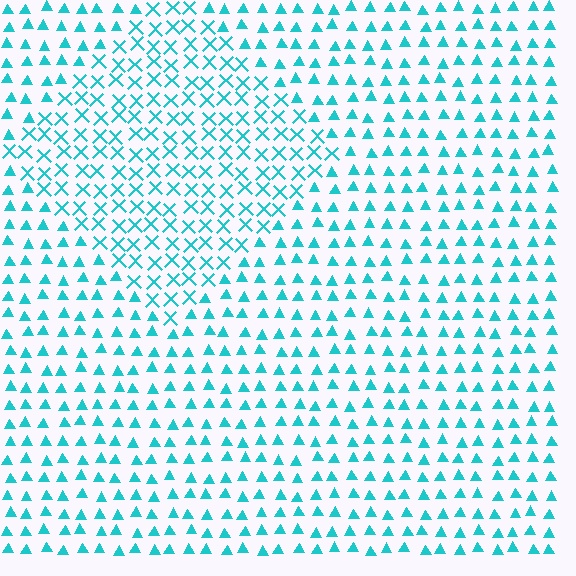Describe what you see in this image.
The image is filled with small cyan elements arranged in a uniform grid. A diamond-shaped region contains X marks, while the surrounding area contains triangles. The boundary is defined purely by the change in element shape.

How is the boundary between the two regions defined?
The boundary is defined by a change in element shape: X marks inside vs. triangles outside. All elements share the same color and spacing.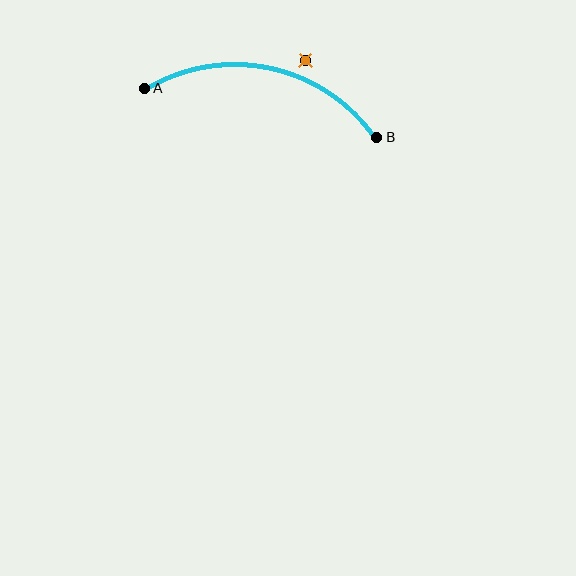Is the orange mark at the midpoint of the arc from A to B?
No — the orange mark does not lie on the arc at all. It sits slightly outside the curve.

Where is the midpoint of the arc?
The arc midpoint is the point on the curve farthest from the straight line joining A and B. It sits above that line.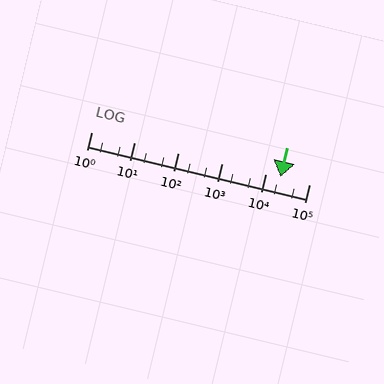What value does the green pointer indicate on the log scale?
The pointer indicates approximately 22000.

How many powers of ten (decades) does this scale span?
The scale spans 5 decades, from 1 to 100000.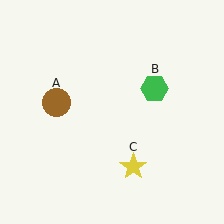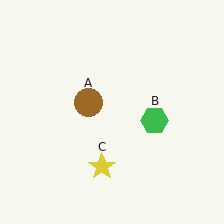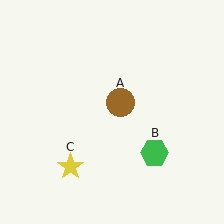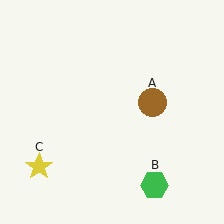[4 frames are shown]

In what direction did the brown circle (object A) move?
The brown circle (object A) moved right.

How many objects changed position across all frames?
3 objects changed position: brown circle (object A), green hexagon (object B), yellow star (object C).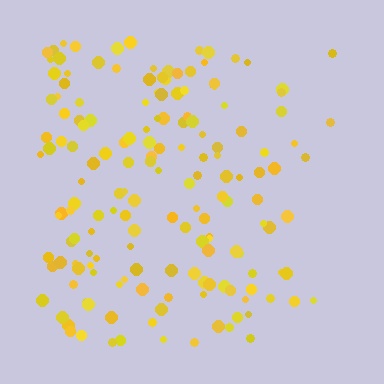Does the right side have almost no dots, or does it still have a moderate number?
Still a moderate number, just noticeably fewer than the left.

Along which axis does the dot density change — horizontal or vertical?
Horizontal.